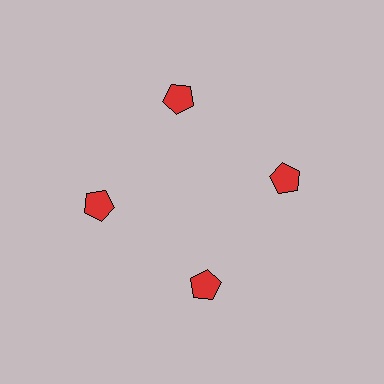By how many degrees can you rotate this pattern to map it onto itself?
The pattern maps onto itself every 90 degrees of rotation.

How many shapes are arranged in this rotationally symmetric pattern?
There are 4 shapes, arranged in 4 groups of 1.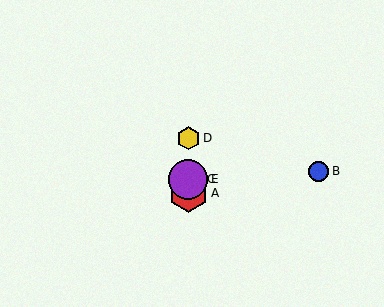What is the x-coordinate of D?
Object D is at x≈188.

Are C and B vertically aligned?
No, C is at x≈188 and B is at x≈319.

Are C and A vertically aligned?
Yes, both are at x≈188.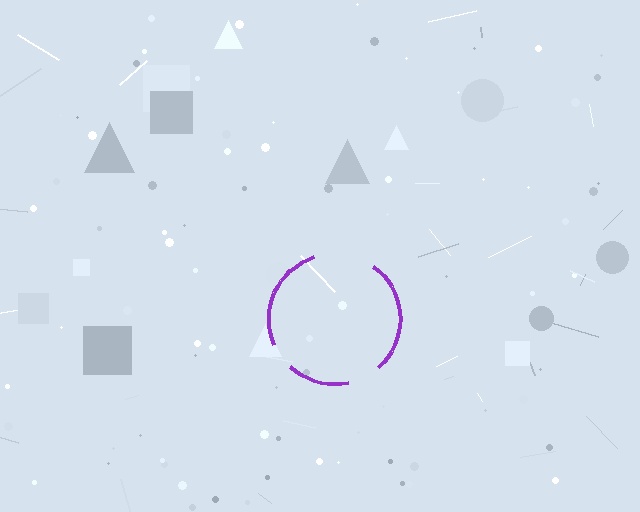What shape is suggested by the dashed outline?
The dashed outline suggests a circle.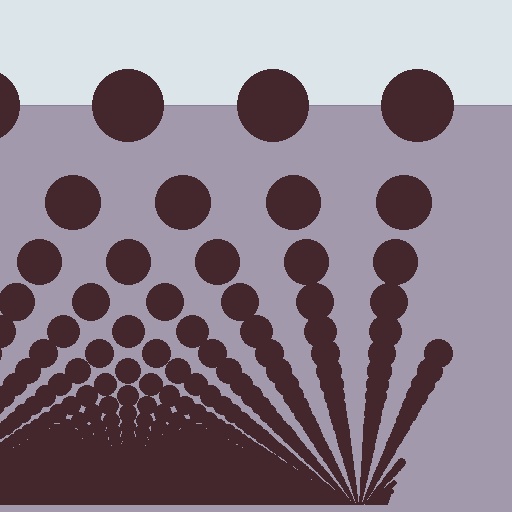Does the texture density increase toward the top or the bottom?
Density increases toward the bottom.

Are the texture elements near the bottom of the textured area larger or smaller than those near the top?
Smaller. The gradient is inverted — elements near the bottom are smaller and denser.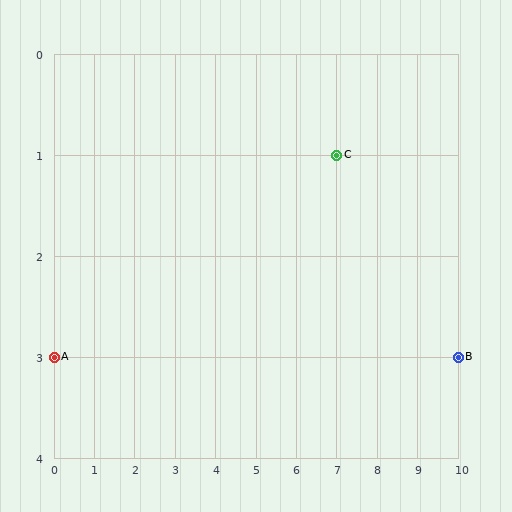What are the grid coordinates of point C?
Point C is at grid coordinates (7, 1).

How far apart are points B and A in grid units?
Points B and A are 10 columns apart.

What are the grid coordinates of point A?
Point A is at grid coordinates (0, 3).